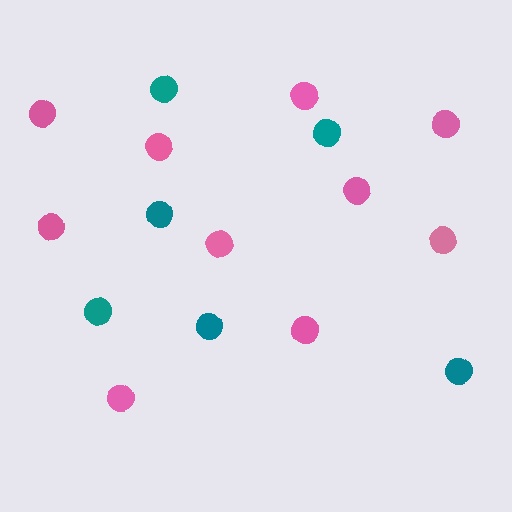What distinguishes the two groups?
There are 2 groups: one group of teal circles (6) and one group of pink circles (10).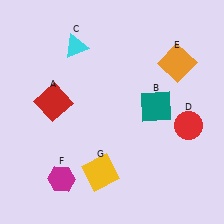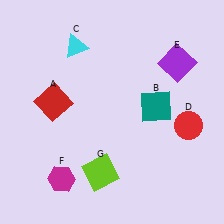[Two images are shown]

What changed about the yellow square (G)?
In Image 1, G is yellow. In Image 2, it changed to lime.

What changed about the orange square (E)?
In Image 1, E is orange. In Image 2, it changed to purple.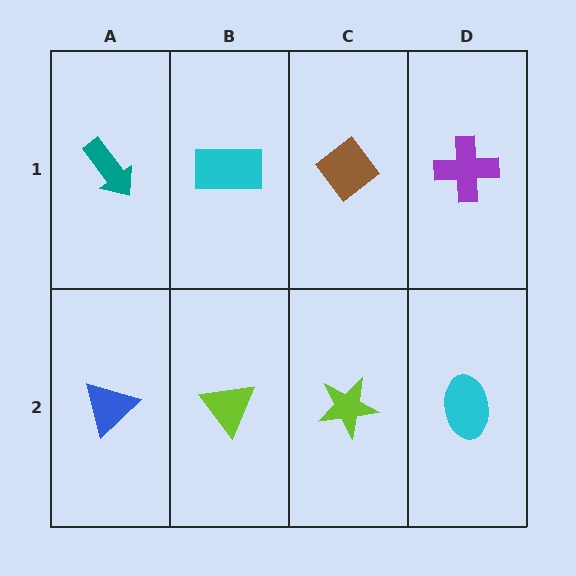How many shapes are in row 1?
4 shapes.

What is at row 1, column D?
A purple cross.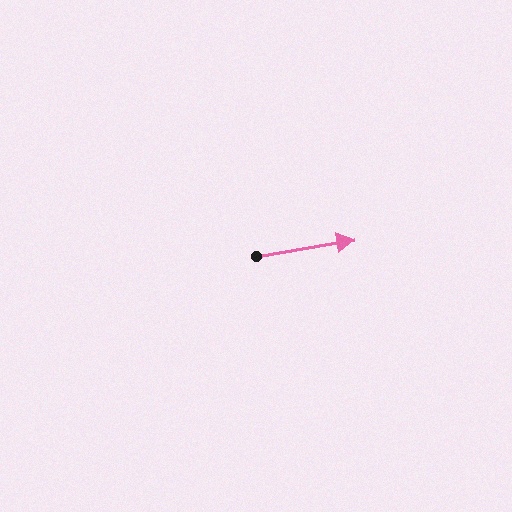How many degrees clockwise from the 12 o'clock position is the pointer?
Approximately 81 degrees.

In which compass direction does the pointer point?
East.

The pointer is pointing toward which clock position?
Roughly 3 o'clock.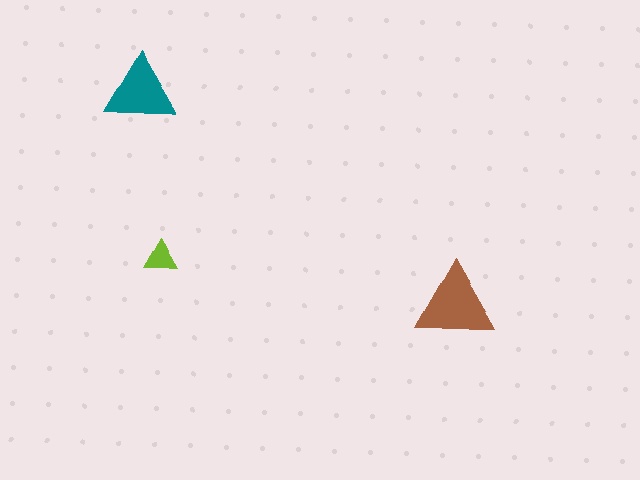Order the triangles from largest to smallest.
the brown one, the teal one, the lime one.